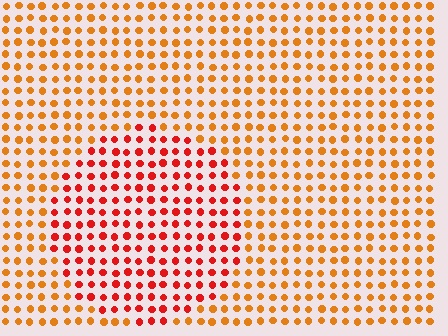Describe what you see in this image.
The image is filled with small orange elements in a uniform arrangement. A circle-shaped region is visible where the elements are tinted to a slightly different hue, forming a subtle color boundary.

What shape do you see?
I see a circle.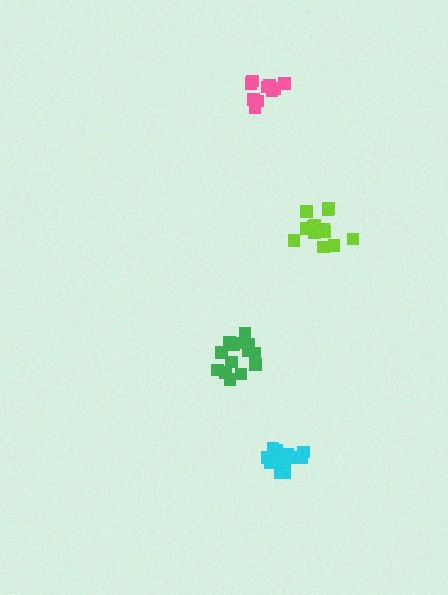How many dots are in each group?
Group 1: 14 dots, Group 2: 15 dots, Group 3: 15 dots, Group 4: 10 dots (54 total).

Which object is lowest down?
The cyan cluster is bottommost.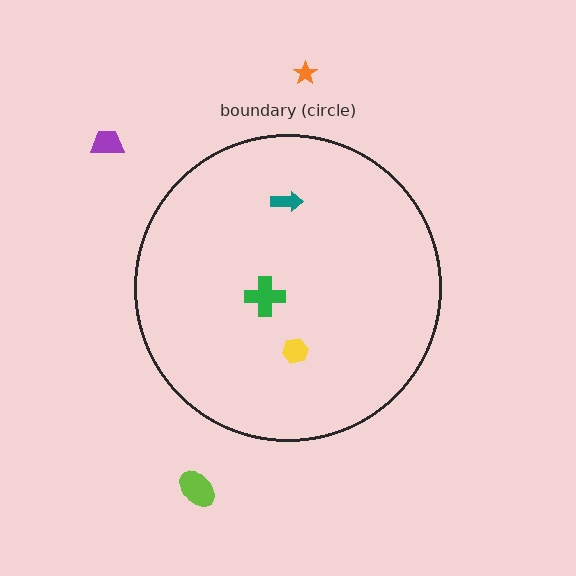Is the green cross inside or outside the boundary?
Inside.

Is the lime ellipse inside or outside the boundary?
Outside.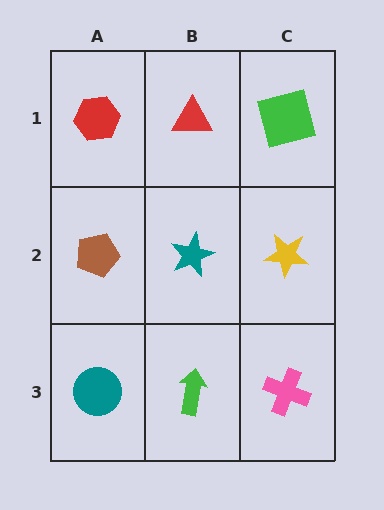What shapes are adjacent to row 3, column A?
A brown pentagon (row 2, column A), a green arrow (row 3, column B).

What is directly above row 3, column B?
A teal star.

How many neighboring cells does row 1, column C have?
2.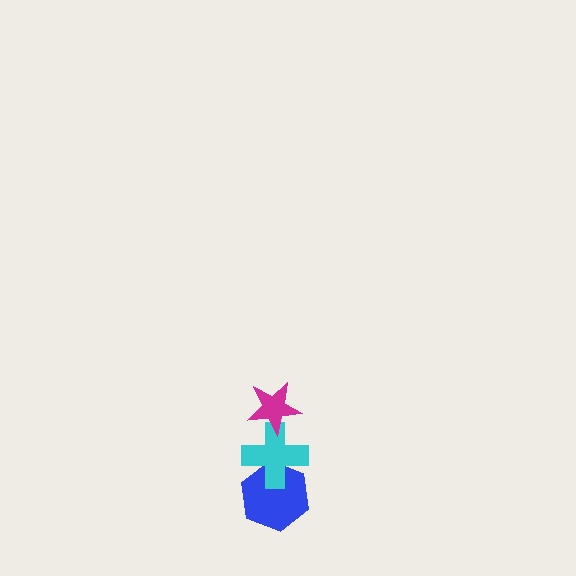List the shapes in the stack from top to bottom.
From top to bottom: the magenta star, the cyan cross, the blue hexagon.